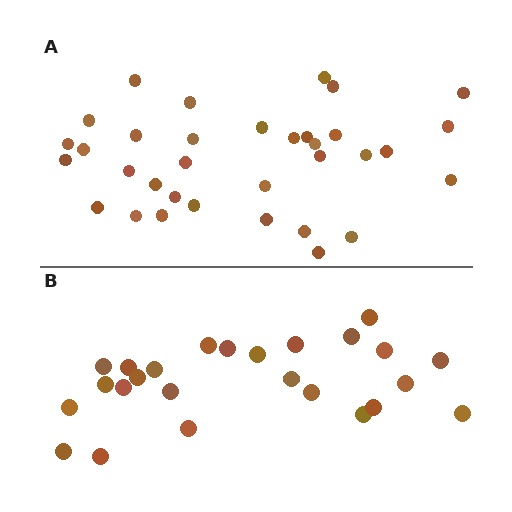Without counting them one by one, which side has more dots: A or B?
Region A (the top region) has more dots.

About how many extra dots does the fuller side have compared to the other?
Region A has roughly 8 or so more dots than region B.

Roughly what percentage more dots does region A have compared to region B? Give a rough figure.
About 35% more.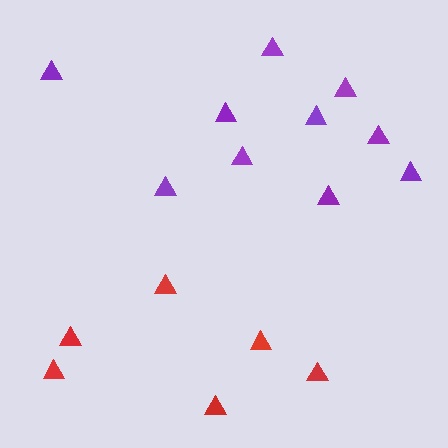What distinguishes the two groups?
There are 2 groups: one group of red triangles (6) and one group of purple triangles (10).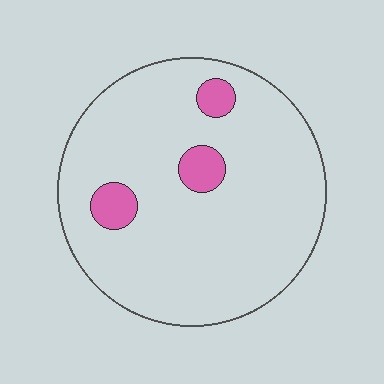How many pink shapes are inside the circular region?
3.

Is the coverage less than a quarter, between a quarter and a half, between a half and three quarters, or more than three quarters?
Less than a quarter.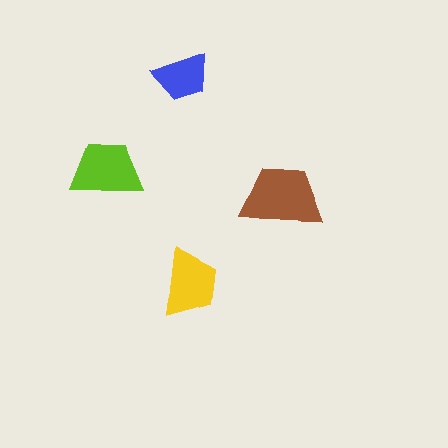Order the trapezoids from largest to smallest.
the brown one, the lime one, the yellow one, the blue one.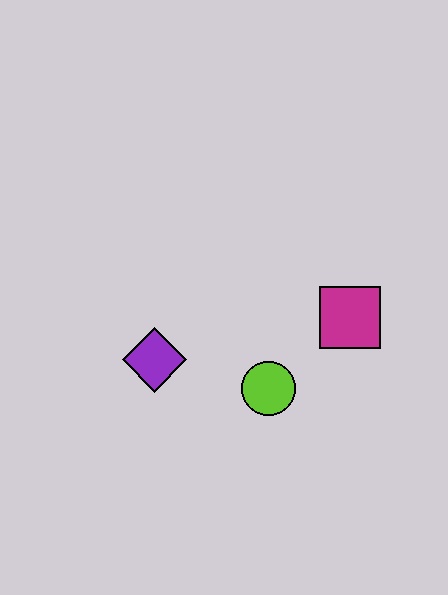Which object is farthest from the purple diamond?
The magenta square is farthest from the purple diamond.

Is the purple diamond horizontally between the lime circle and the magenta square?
No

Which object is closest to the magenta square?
The lime circle is closest to the magenta square.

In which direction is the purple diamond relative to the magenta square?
The purple diamond is to the left of the magenta square.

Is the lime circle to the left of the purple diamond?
No